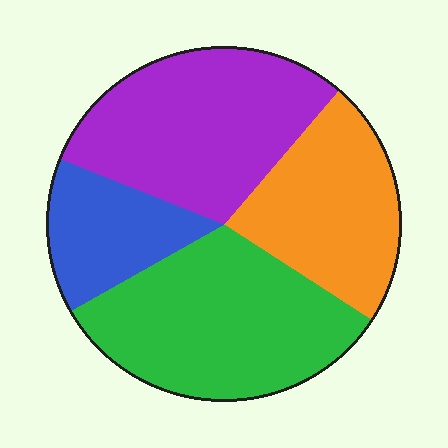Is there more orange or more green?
Green.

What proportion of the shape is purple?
Purple covers around 30% of the shape.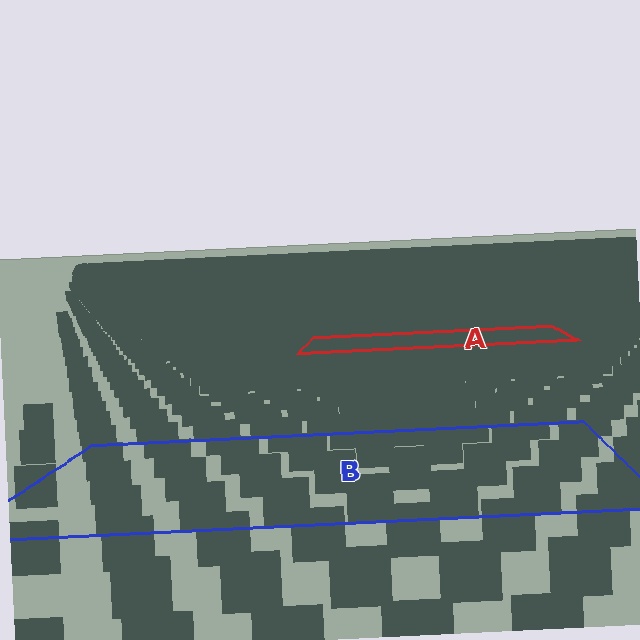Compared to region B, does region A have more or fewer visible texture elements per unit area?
Region A has more texture elements per unit area — they are packed more densely because it is farther away.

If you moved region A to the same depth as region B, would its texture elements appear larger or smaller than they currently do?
They would appear larger. At a closer depth, the same texture elements are projected at a bigger on-screen size.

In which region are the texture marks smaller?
The texture marks are smaller in region A, because it is farther away.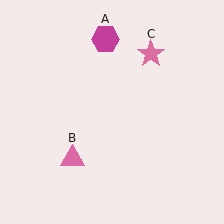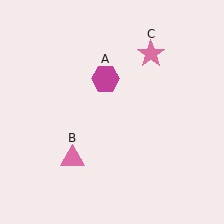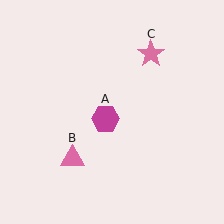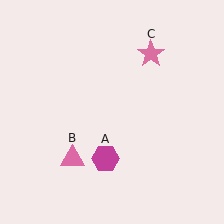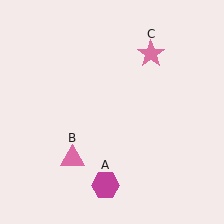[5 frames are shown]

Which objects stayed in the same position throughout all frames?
Pink triangle (object B) and pink star (object C) remained stationary.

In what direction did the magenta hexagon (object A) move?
The magenta hexagon (object A) moved down.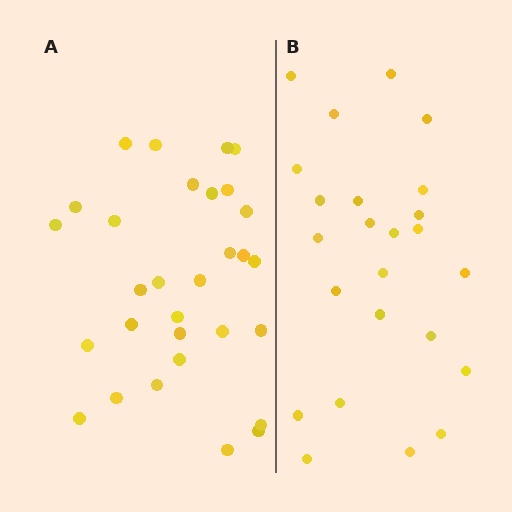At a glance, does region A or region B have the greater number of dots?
Region A (the left region) has more dots.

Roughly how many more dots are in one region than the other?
Region A has about 6 more dots than region B.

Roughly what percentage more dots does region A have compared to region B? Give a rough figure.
About 25% more.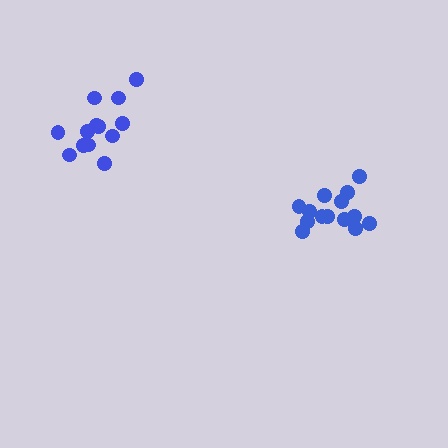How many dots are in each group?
Group 1: 14 dots, Group 2: 13 dots (27 total).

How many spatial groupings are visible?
There are 2 spatial groupings.